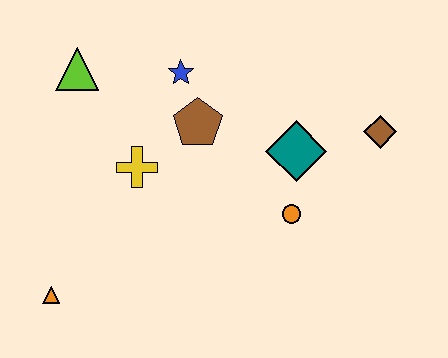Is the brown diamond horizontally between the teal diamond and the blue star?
No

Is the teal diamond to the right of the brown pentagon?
Yes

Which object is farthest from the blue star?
The orange triangle is farthest from the blue star.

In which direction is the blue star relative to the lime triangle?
The blue star is to the right of the lime triangle.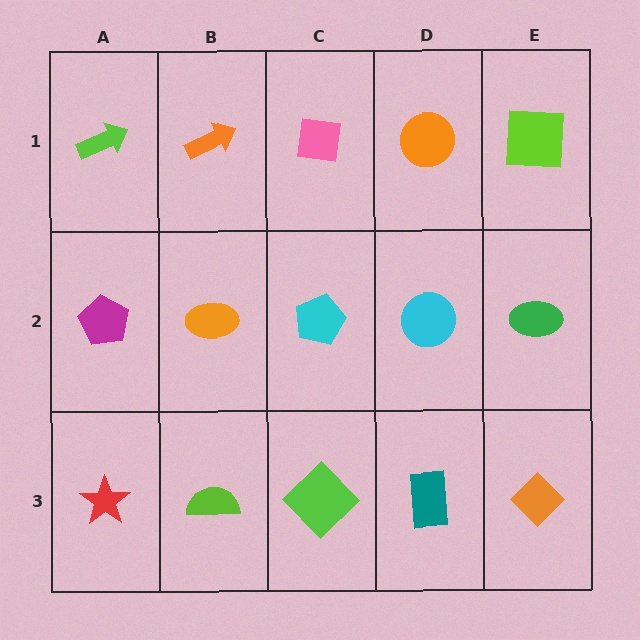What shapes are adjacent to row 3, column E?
A green ellipse (row 2, column E), a teal rectangle (row 3, column D).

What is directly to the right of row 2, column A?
An orange ellipse.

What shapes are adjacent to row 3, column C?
A cyan pentagon (row 2, column C), a lime semicircle (row 3, column B), a teal rectangle (row 3, column D).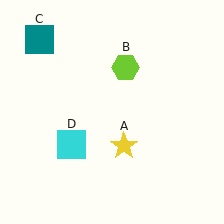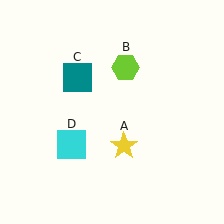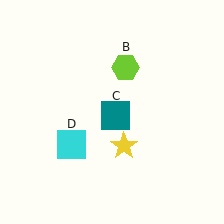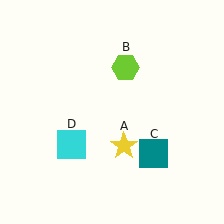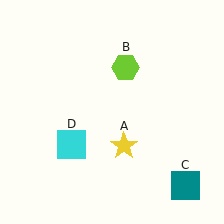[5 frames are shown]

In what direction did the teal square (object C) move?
The teal square (object C) moved down and to the right.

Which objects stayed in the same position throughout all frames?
Yellow star (object A) and lime hexagon (object B) and cyan square (object D) remained stationary.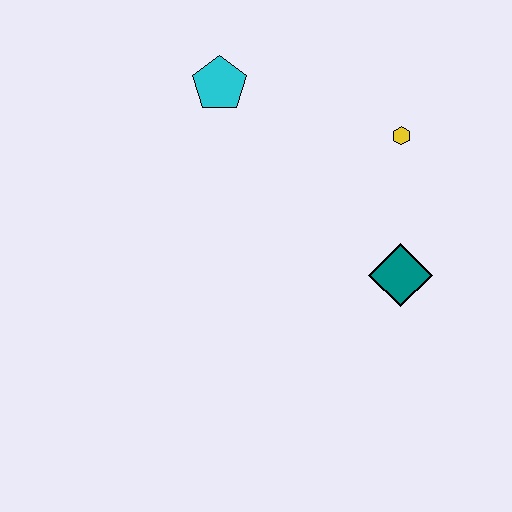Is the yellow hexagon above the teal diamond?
Yes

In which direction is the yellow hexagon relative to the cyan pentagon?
The yellow hexagon is to the right of the cyan pentagon.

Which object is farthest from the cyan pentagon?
The teal diamond is farthest from the cyan pentagon.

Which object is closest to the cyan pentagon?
The yellow hexagon is closest to the cyan pentagon.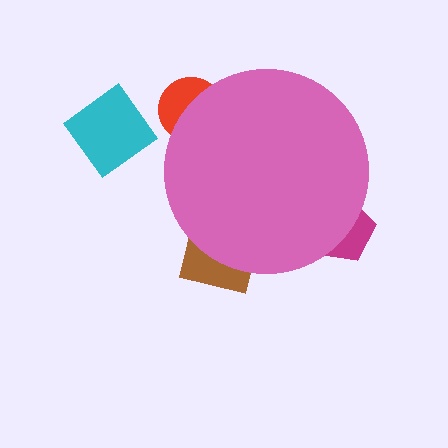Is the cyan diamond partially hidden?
No, the cyan diamond is fully visible.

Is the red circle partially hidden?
Yes, the red circle is partially hidden behind the pink circle.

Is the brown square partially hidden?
Yes, the brown square is partially hidden behind the pink circle.